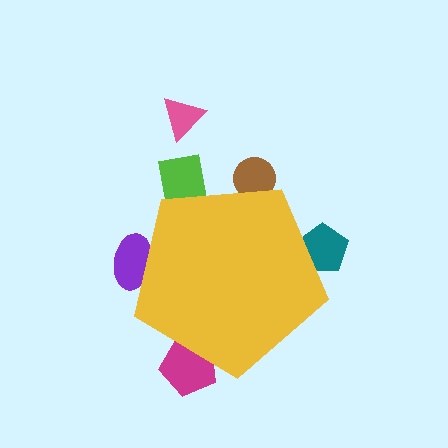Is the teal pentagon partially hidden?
Yes, the teal pentagon is partially hidden behind the yellow pentagon.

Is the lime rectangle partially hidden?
Yes, the lime rectangle is partially hidden behind the yellow pentagon.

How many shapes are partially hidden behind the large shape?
5 shapes are partially hidden.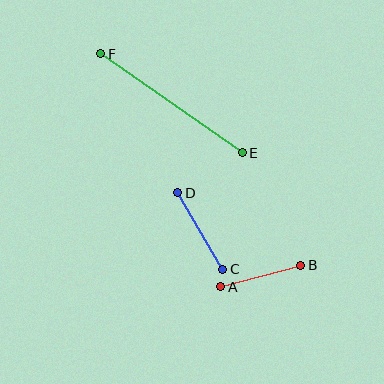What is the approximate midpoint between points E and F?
The midpoint is at approximately (171, 103) pixels.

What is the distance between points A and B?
The distance is approximately 83 pixels.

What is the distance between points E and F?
The distance is approximately 173 pixels.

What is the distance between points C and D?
The distance is approximately 89 pixels.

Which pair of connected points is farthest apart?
Points E and F are farthest apart.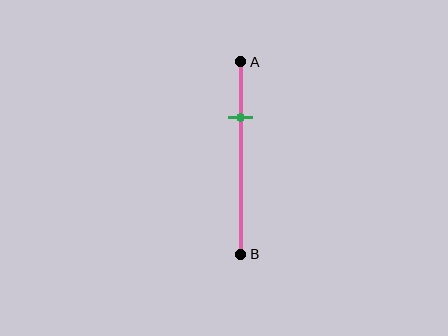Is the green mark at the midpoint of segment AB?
No, the mark is at about 30% from A, not at the 50% midpoint.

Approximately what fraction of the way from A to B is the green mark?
The green mark is approximately 30% of the way from A to B.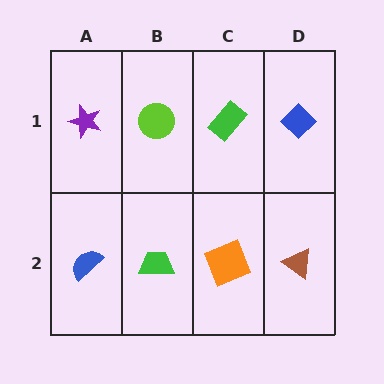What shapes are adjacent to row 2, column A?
A purple star (row 1, column A), a green trapezoid (row 2, column B).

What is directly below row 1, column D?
A brown triangle.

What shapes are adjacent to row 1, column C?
An orange square (row 2, column C), a lime circle (row 1, column B), a blue diamond (row 1, column D).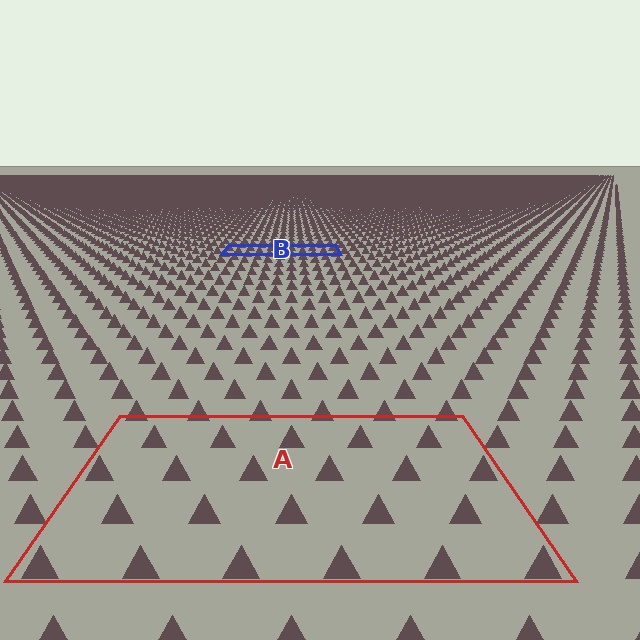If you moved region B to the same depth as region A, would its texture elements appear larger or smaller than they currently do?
They would appear larger. At a closer depth, the same texture elements are projected at a bigger on-screen size.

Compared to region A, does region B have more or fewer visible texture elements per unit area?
Region B has more texture elements per unit area — they are packed more densely because it is farther away.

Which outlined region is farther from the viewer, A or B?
Region B is farther from the viewer — the texture elements inside it appear smaller and more densely packed.